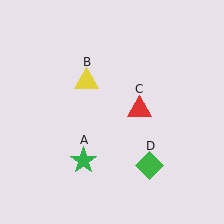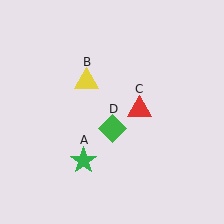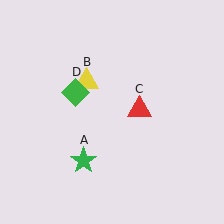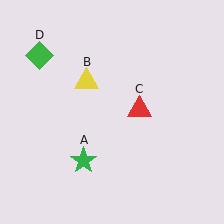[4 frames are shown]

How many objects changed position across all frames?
1 object changed position: green diamond (object D).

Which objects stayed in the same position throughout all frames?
Green star (object A) and yellow triangle (object B) and red triangle (object C) remained stationary.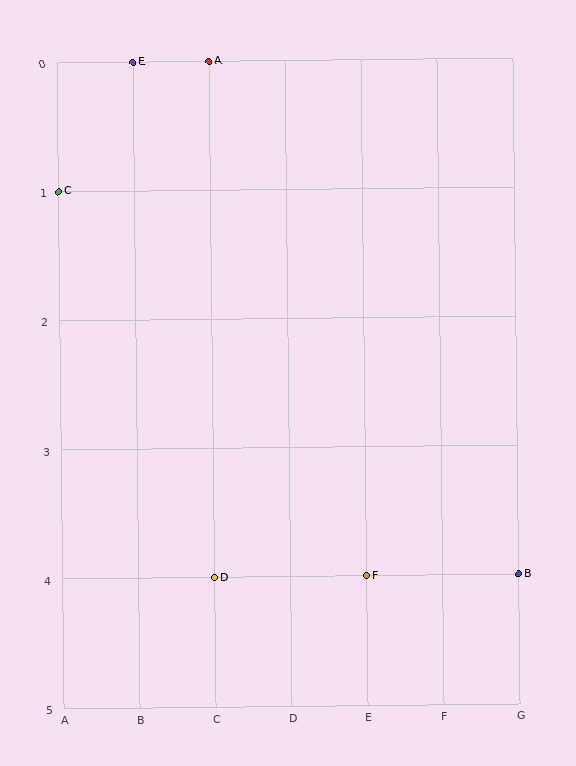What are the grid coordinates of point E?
Point E is at grid coordinates (B, 0).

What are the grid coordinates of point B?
Point B is at grid coordinates (G, 4).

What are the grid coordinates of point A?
Point A is at grid coordinates (C, 0).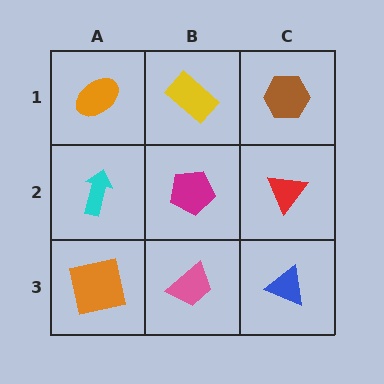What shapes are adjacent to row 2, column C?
A brown hexagon (row 1, column C), a blue triangle (row 3, column C), a magenta pentagon (row 2, column B).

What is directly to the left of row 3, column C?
A pink trapezoid.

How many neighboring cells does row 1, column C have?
2.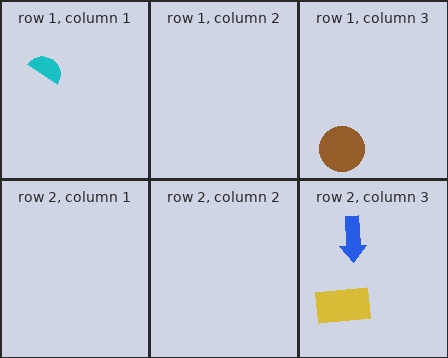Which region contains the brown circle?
The row 1, column 3 region.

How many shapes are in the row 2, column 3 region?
2.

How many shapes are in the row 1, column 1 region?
1.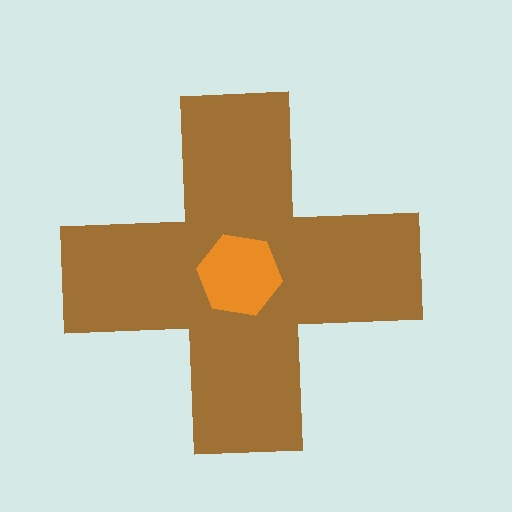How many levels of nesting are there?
2.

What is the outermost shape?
The brown cross.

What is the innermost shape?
The orange hexagon.